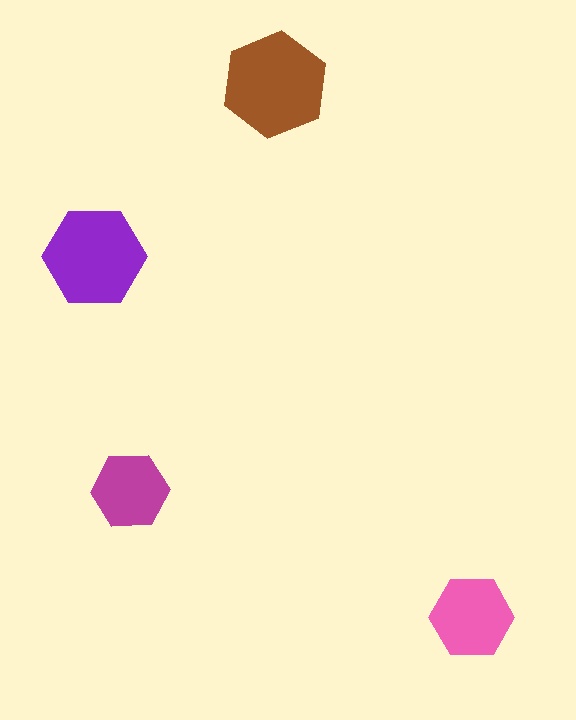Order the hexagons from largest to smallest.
the brown one, the purple one, the pink one, the magenta one.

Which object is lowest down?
The pink hexagon is bottommost.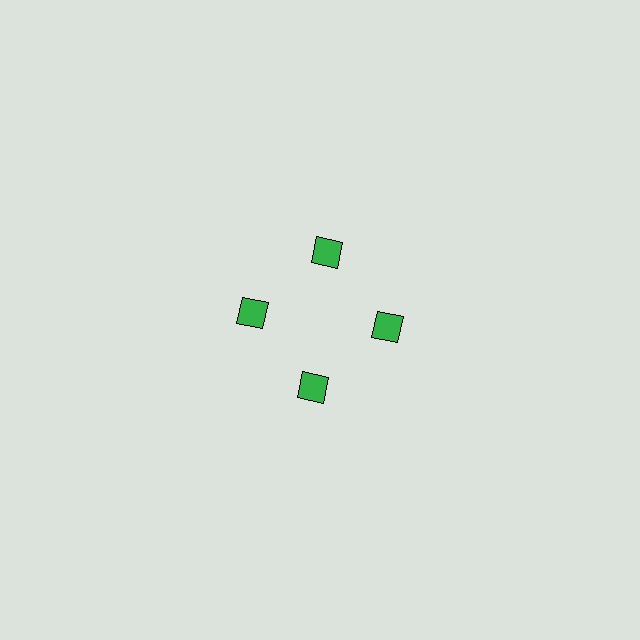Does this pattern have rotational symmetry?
Yes, this pattern has 4-fold rotational symmetry. It looks the same after rotating 90 degrees around the center.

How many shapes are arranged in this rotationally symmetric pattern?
There are 4 shapes, arranged in 4 groups of 1.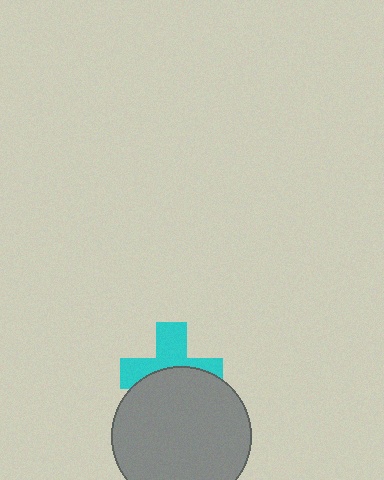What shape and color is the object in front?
The object in front is a gray circle.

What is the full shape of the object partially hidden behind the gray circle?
The partially hidden object is a cyan cross.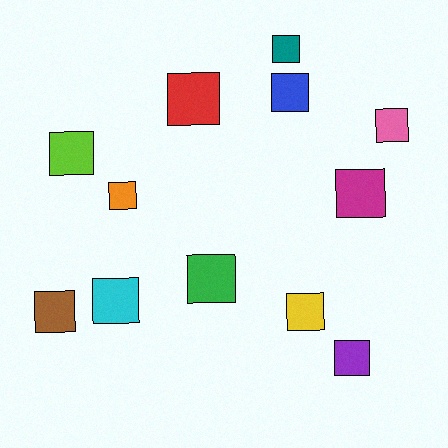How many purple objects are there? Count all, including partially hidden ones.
There is 1 purple object.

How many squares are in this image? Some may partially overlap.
There are 12 squares.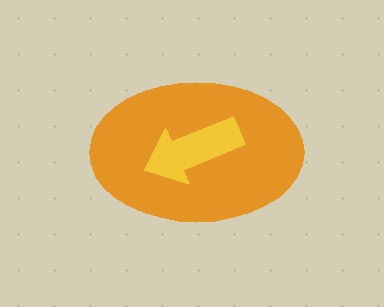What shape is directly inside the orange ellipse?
The yellow arrow.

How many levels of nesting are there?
2.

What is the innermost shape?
The yellow arrow.